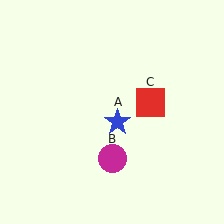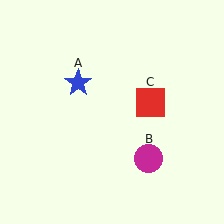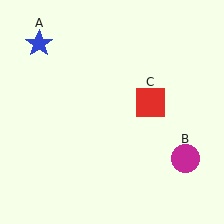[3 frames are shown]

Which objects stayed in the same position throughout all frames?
Red square (object C) remained stationary.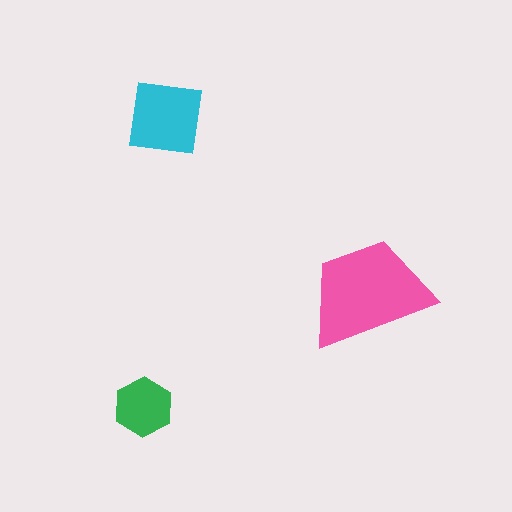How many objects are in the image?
There are 3 objects in the image.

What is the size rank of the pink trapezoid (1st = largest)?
1st.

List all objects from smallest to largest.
The green hexagon, the cyan square, the pink trapezoid.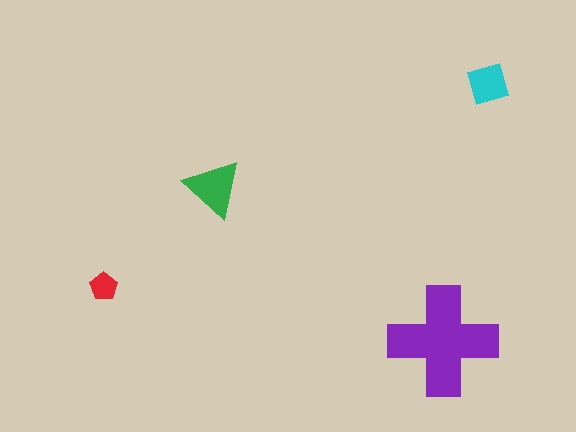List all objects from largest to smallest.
The purple cross, the green triangle, the cyan square, the red pentagon.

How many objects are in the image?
There are 4 objects in the image.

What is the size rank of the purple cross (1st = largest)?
1st.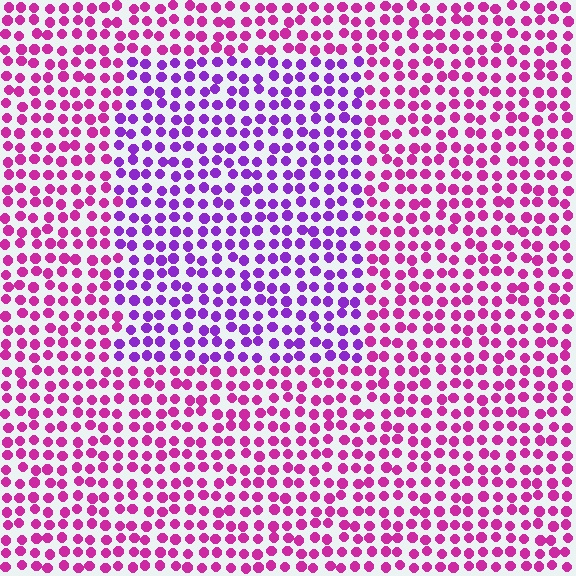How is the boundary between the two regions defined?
The boundary is defined purely by a slight shift in hue (about 38 degrees). Spacing, size, and orientation are identical on both sides.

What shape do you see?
I see a rectangle.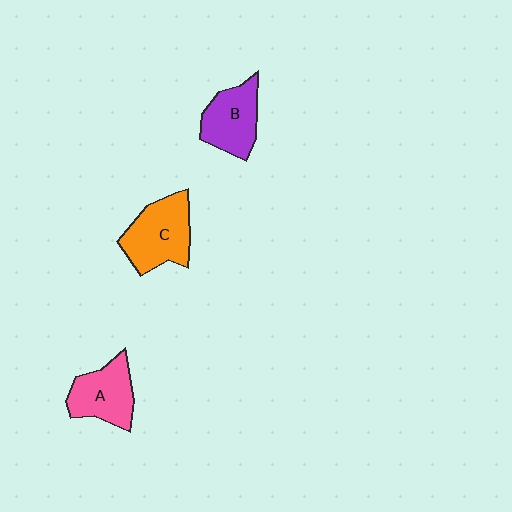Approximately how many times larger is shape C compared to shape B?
Approximately 1.2 times.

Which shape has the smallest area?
Shape B (purple).